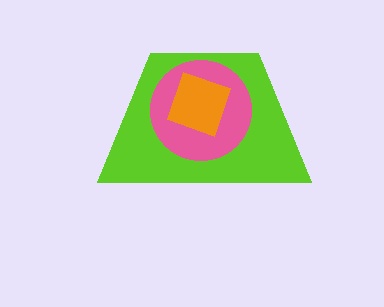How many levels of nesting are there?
3.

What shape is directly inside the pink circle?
The orange diamond.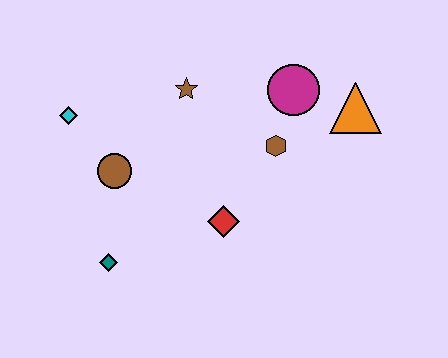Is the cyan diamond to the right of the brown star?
No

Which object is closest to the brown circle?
The cyan diamond is closest to the brown circle.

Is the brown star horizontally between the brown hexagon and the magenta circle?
No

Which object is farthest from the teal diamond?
The orange triangle is farthest from the teal diamond.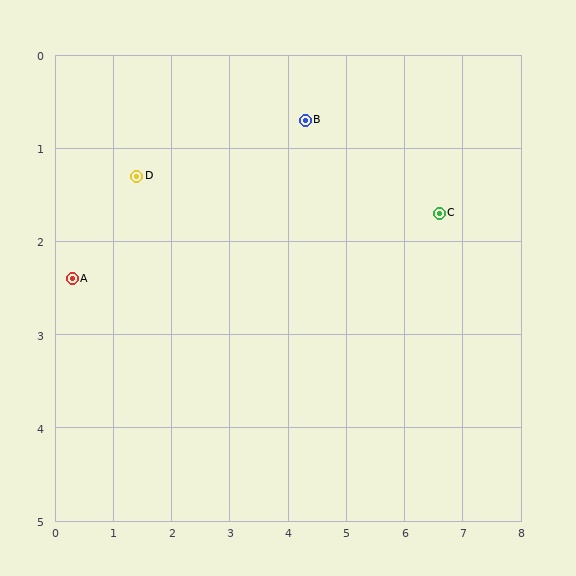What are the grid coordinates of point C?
Point C is at approximately (6.6, 1.7).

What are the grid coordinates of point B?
Point B is at approximately (4.3, 0.7).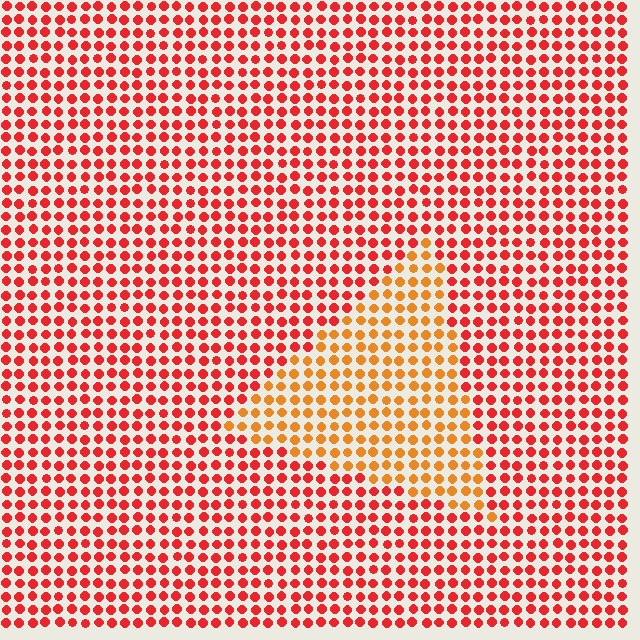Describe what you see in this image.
The image is filled with small red elements in a uniform arrangement. A triangle-shaped region is visible where the elements are tinted to a slightly different hue, forming a subtle color boundary.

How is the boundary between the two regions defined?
The boundary is defined purely by a slight shift in hue (about 33 degrees). Spacing, size, and orientation are identical on both sides.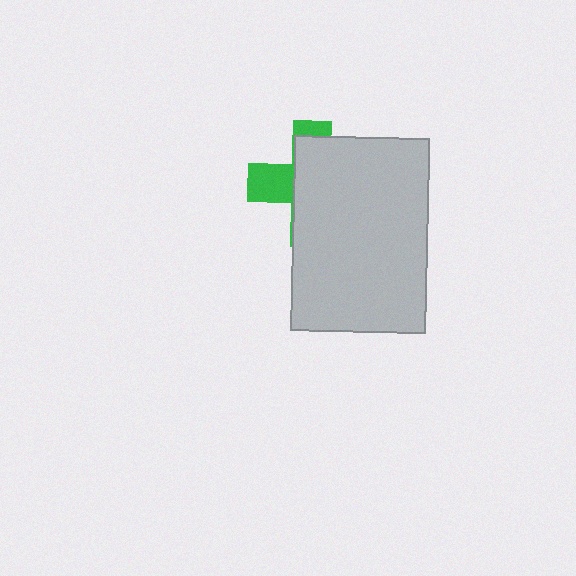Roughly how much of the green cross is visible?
A small part of it is visible (roughly 31%).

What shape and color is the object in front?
The object in front is a light gray rectangle.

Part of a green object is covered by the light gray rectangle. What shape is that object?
It is a cross.